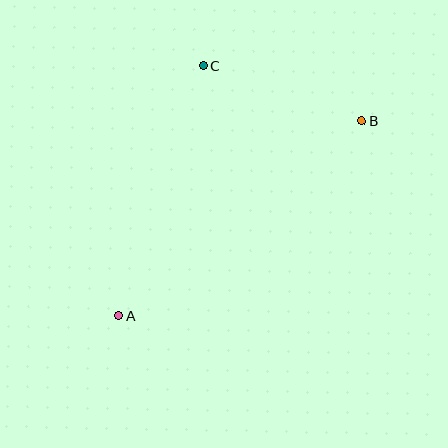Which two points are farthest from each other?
Points A and B are farthest from each other.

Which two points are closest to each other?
Points B and C are closest to each other.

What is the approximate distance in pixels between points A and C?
The distance between A and C is approximately 264 pixels.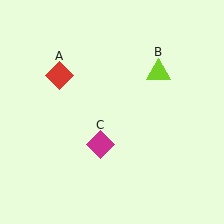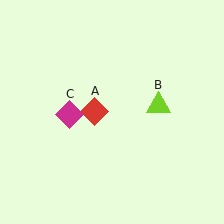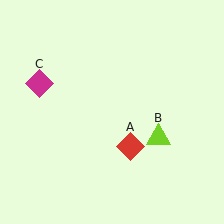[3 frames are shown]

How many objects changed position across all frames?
3 objects changed position: red diamond (object A), lime triangle (object B), magenta diamond (object C).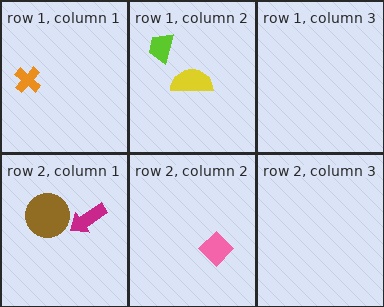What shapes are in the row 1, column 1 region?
The orange cross.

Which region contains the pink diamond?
The row 2, column 2 region.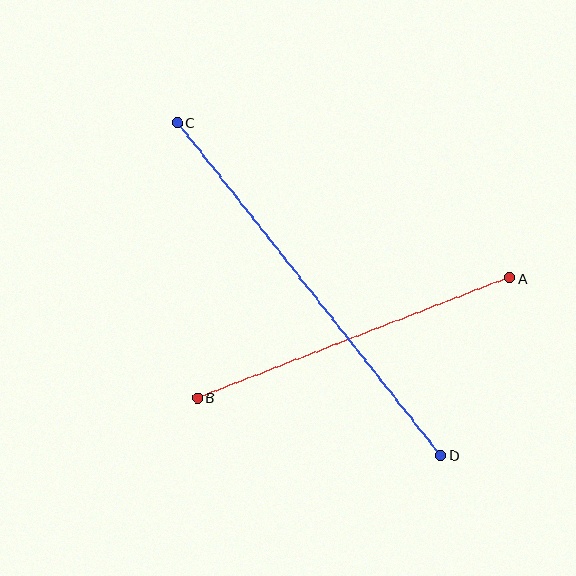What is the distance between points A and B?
The distance is approximately 334 pixels.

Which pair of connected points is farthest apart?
Points C and D are farthest apart.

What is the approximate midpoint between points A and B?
The midpoint is at approximately (353, 338) pixels.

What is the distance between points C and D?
The distance is approximately 424 pixels.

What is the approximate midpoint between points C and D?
The midpoint is at approximately (309, 289) pixels.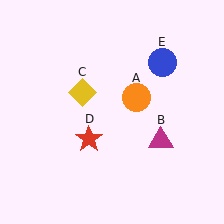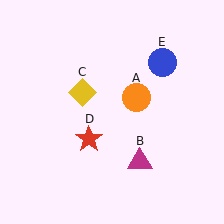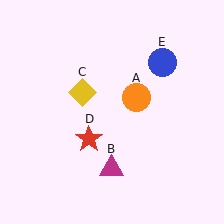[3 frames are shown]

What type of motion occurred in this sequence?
The magenta triangle (object B) rotated clockwise around the center of the scene.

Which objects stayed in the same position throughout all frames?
Orange circle (object A) and yellow diamond (object C) and red star (object D) and blue circle (object E) remained stationary.